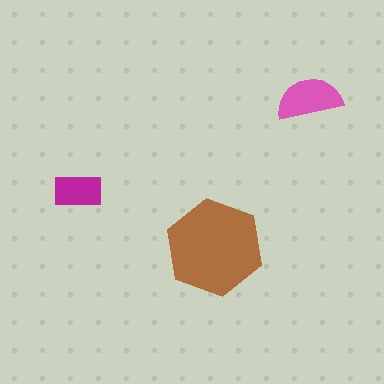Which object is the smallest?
The magenta rectangle.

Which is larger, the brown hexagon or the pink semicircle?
The brown hexagon.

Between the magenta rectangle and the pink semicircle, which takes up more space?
The pink semicircle.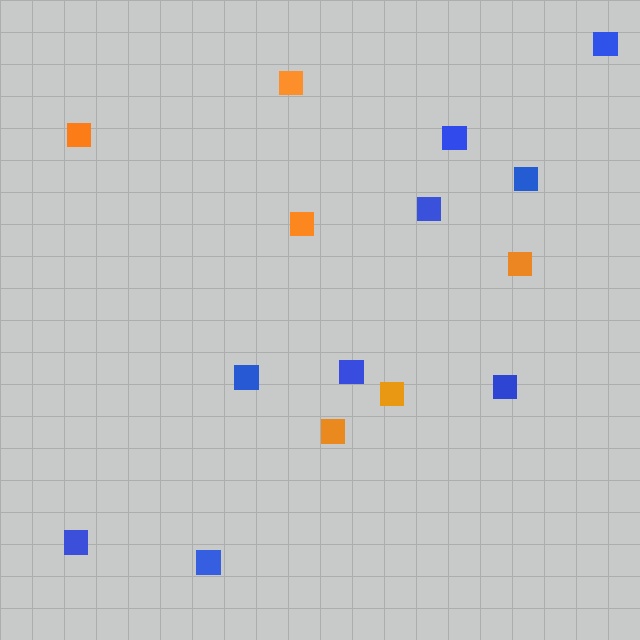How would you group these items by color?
There are 2 groups: one group of orange squares (6) and one group of blue squares (9).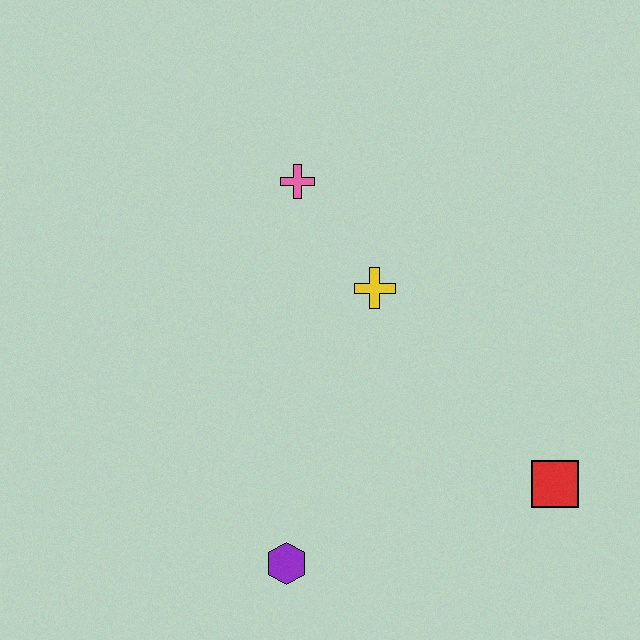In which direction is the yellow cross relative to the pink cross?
The yellow cross is below the pink cross.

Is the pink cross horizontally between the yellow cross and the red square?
No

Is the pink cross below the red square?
No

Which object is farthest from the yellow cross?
The purple hexagon is farthest from the yellow cross.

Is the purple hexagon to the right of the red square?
No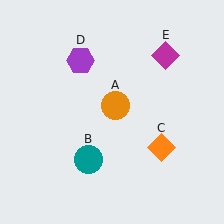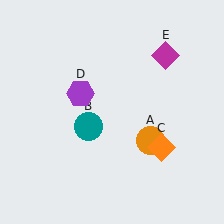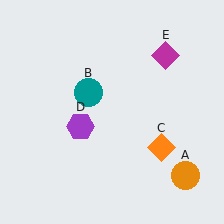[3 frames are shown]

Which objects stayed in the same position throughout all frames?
Orange diamond (object C) and magenta diamond (object E) remained stationary.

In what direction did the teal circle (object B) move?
The teal circle (object B) moved up.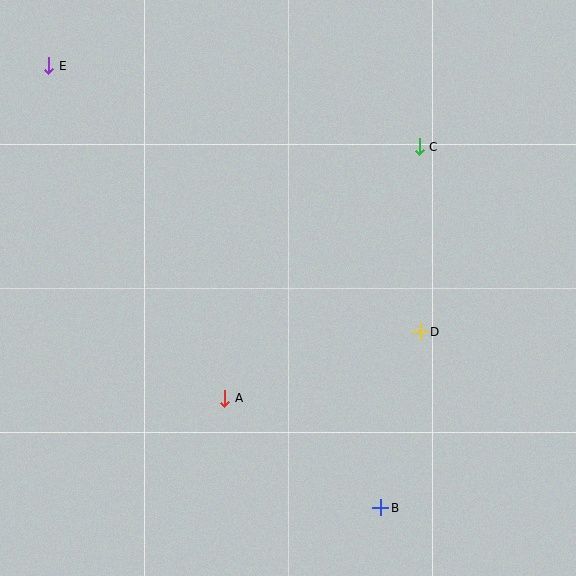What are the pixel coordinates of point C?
Point C is at (419, 147).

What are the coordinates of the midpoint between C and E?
The midpoint between C and E is at (234, 106).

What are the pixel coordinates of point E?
Point E is at (49, 66).